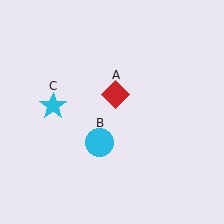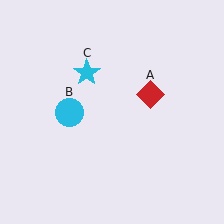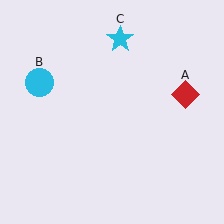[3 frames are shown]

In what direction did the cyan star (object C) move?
The cyan star (object C) moved up and to the right.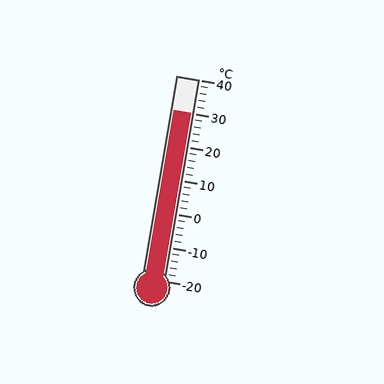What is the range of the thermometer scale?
The thermometer scale ranges from -20°C to 40°C.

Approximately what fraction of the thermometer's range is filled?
The thermometer is filled to approximately 85% of its range.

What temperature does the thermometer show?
The thermometer shows approximately 30°C.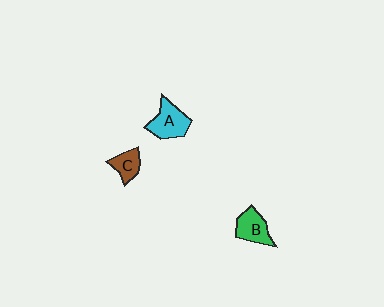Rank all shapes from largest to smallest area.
From largest to smallest: A (cyan), B (green), C (brown).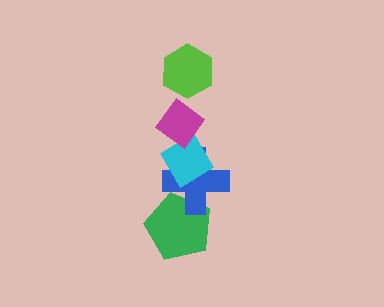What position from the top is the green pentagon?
The green pentagon is 5th from the top.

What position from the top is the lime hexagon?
The lime hexagon is 1st from the top.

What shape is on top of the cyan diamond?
The magenta diamond is on top of the cyan diamond.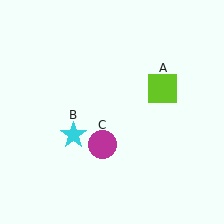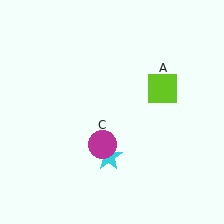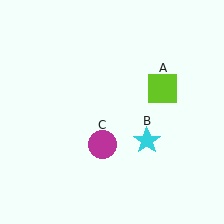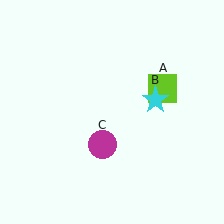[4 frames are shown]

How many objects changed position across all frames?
1 object changed position: cyan star (object B).